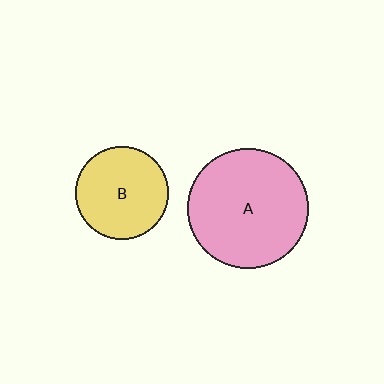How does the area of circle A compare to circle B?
Approximately 1.7 times.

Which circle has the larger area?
Circle A (pink).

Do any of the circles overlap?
No, none of the circles overlap.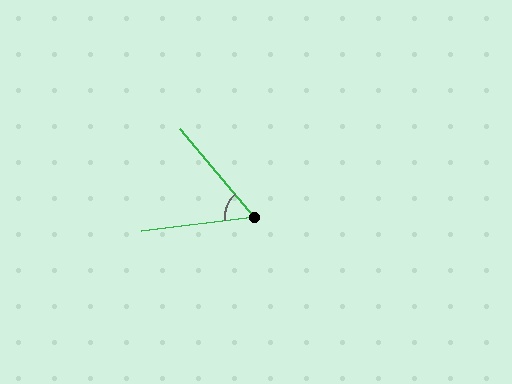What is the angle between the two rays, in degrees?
Approximately 57 degrees.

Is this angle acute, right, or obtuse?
It is acute.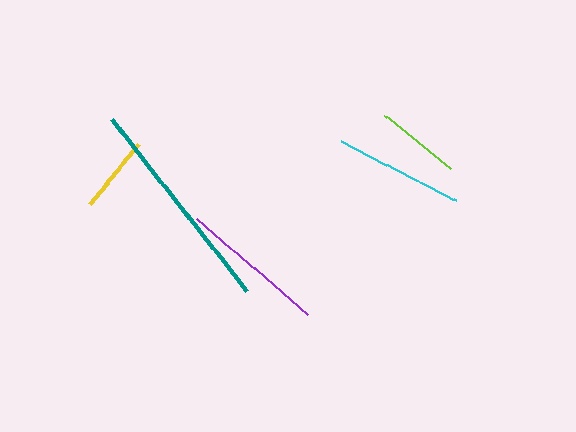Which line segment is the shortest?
The yellow line is the shortest at approximately 77 pixels.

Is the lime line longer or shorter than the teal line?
The teal line is longer than the lime line.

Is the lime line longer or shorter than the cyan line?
The cyan line is longer than the lime line.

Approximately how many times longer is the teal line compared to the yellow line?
The teal line is approximately 2.8 times the length of the yellow line.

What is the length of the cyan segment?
The cyan segment is approximately 129 pixels long.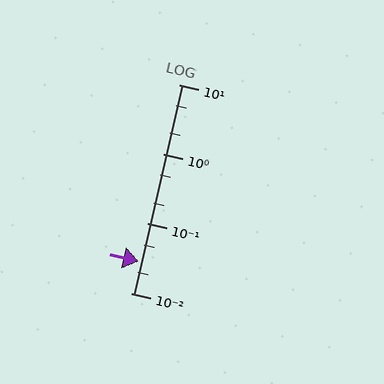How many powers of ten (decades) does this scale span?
The scale spans 3 decades, from 0.01 to 10.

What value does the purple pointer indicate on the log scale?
The pointer indicates approximately 0.029.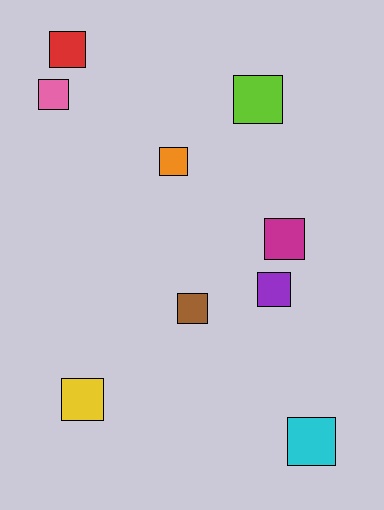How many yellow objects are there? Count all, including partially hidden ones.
There is 1 yellow object.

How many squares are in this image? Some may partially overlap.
There are 9 squares.